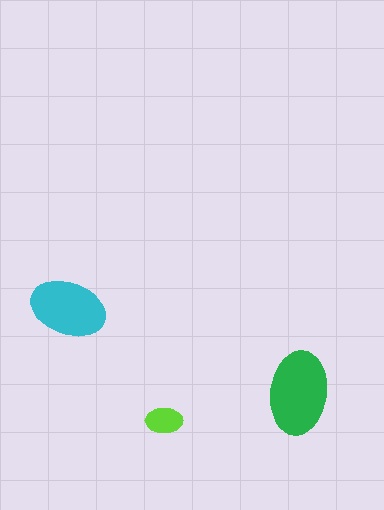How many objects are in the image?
There are 3 objects in the image.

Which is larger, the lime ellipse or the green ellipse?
The green one.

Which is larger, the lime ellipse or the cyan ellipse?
The cyan one.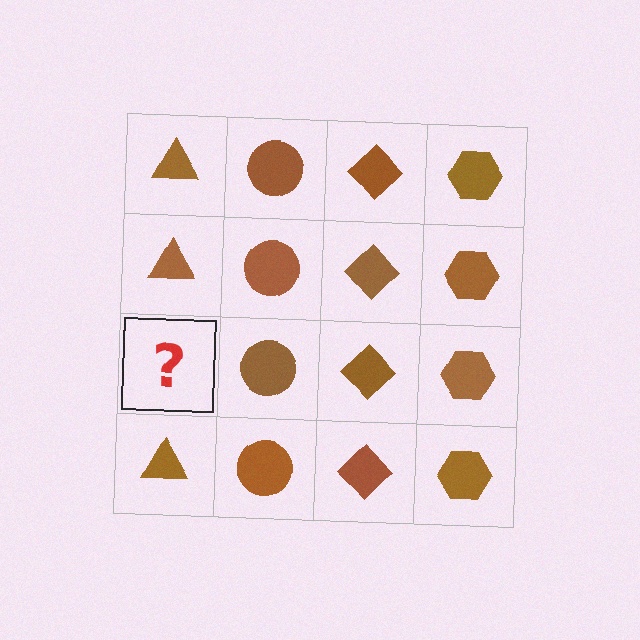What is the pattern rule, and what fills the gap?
The rule is that each column has a consistent shape. The gap should be filled with a brown triangle.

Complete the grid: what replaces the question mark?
The question mark should be replaced with a brown triangle.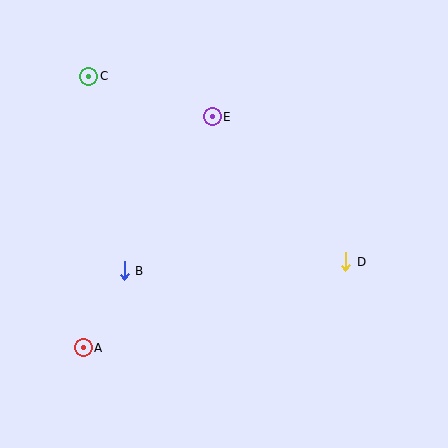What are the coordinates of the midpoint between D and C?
The midpoint between D and C is at (217, 169).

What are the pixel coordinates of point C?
Point C is at (89, 76).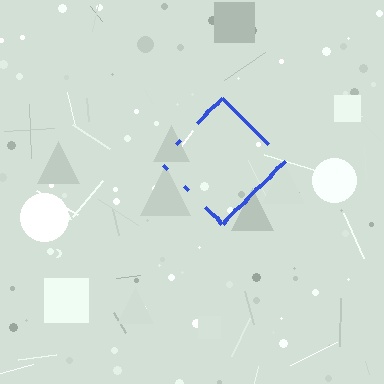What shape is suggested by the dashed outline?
The dashed outline suggests a diamond.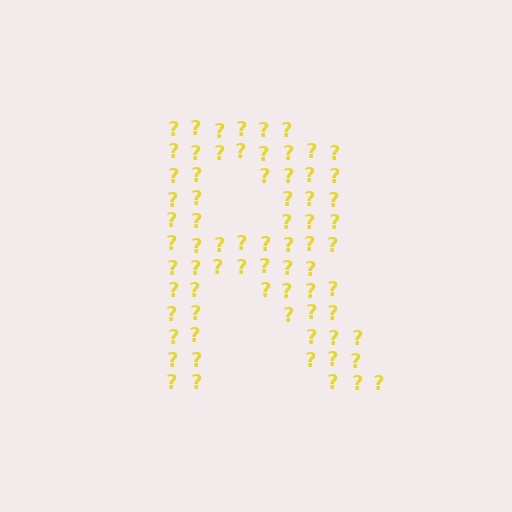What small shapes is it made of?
It is made of small question marks.